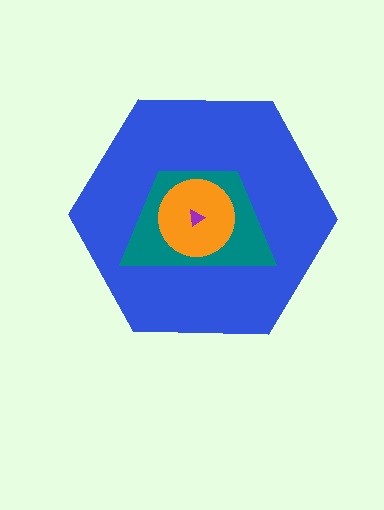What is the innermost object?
The purple triangle.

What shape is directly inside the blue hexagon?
The teal trapezoid.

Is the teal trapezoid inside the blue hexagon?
Yes.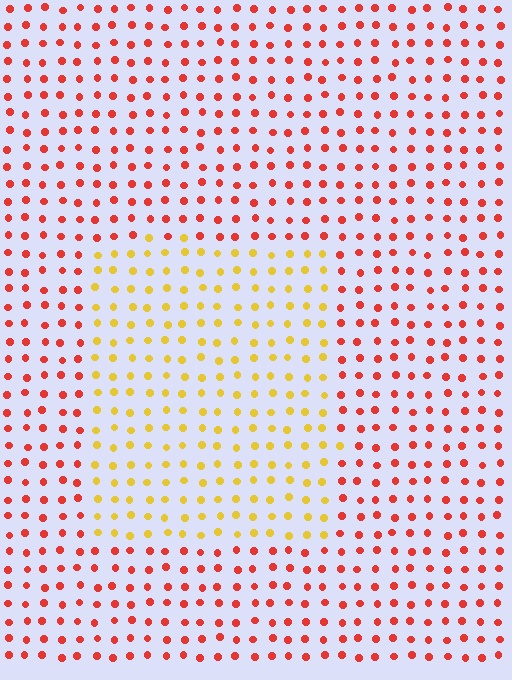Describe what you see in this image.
The image is filled with small red elements in a uniform arrangement. A rectangle-shaped region is visible where the elements are tinted to a slightly different hue, forming a subtle color boundary.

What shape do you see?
I see a rectangle.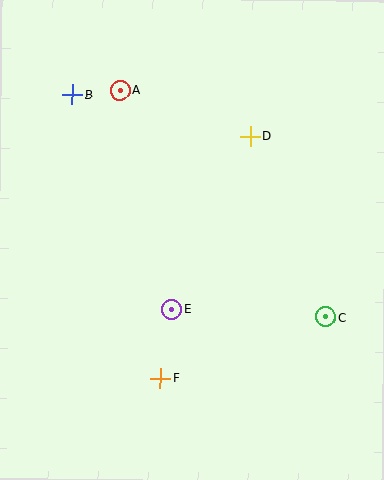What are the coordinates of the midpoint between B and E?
The midpoint between B and E is at (122, 202).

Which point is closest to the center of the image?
Point E at (172, 309) is closest to the center.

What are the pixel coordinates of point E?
Point E is at (172, 309).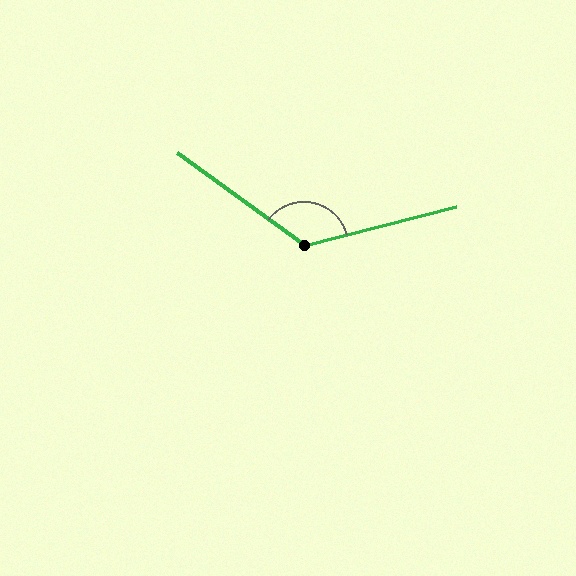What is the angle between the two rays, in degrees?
Approximately 130 degrees.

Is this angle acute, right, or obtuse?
It is obtuse.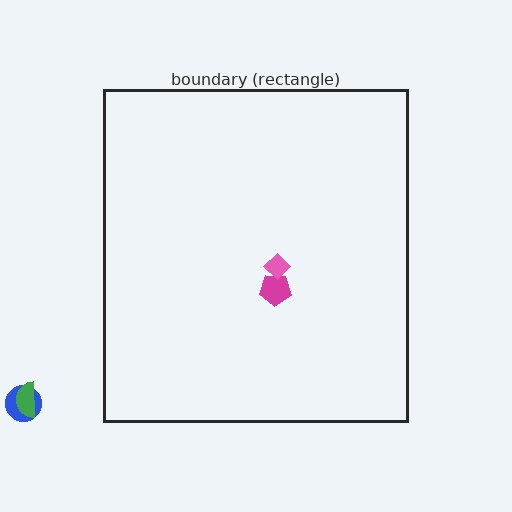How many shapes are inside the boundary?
2 inside, 2 outside.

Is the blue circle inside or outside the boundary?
Outside.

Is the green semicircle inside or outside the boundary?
Outside.